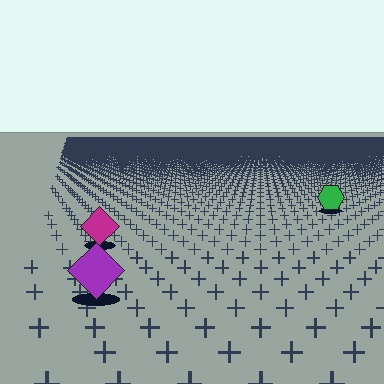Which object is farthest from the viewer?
The green hexagon is farthest from the viewer. It appears smaller and the ground texture around it is denser.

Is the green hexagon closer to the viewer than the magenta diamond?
No. The magenta diamond is closer — you can tell from the texture gradient: the ground texture is coarser near it.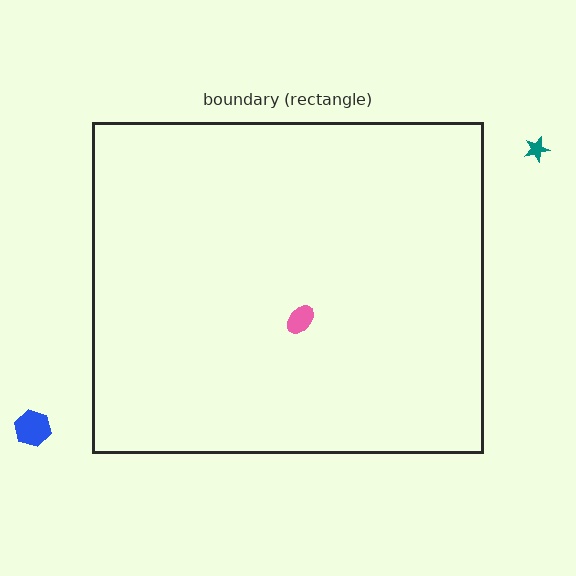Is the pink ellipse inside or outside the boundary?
Inside.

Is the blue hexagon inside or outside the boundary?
Outside.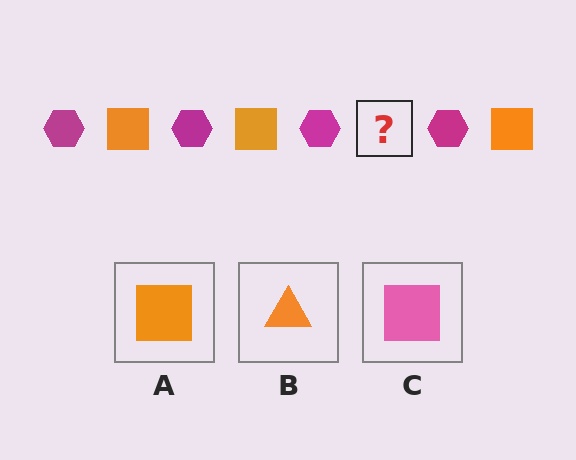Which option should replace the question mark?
Option A.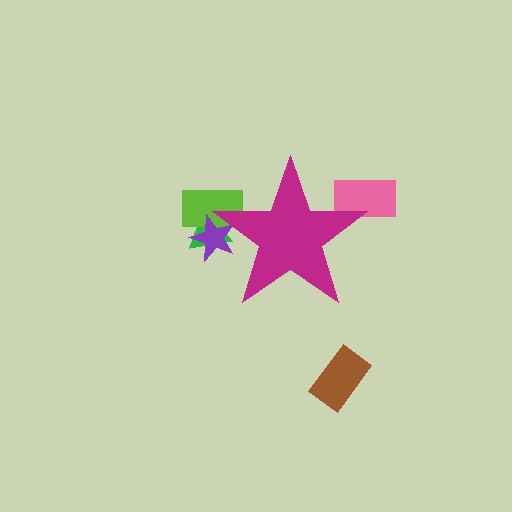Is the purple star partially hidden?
Yes, the purple star is partially hidden behind the magenta star.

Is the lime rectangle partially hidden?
Yes, the lime rectangle is partially hidden behind the magenta star.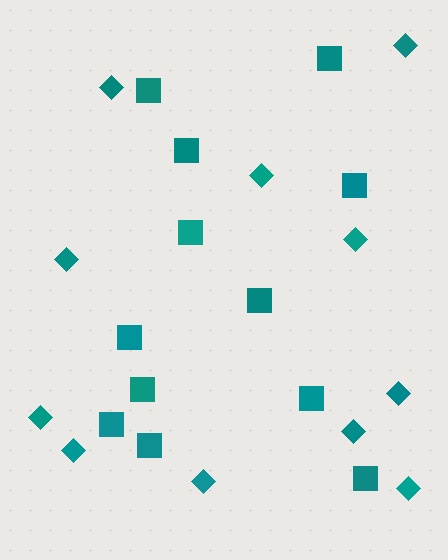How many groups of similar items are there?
There are 2 groups: one group of squares (12) and one group of diamonds (11).